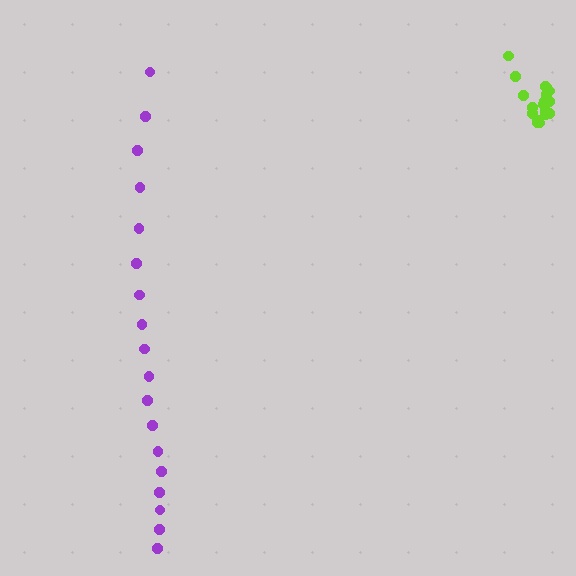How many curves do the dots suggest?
There are 2 distinct paths.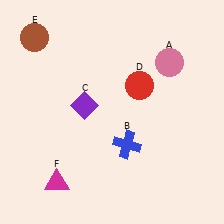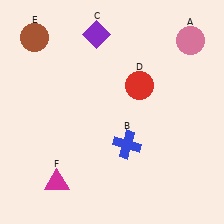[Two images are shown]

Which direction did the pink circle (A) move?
The pink circle (A) moved up.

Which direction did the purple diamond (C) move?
The purple diamond (C) moved up.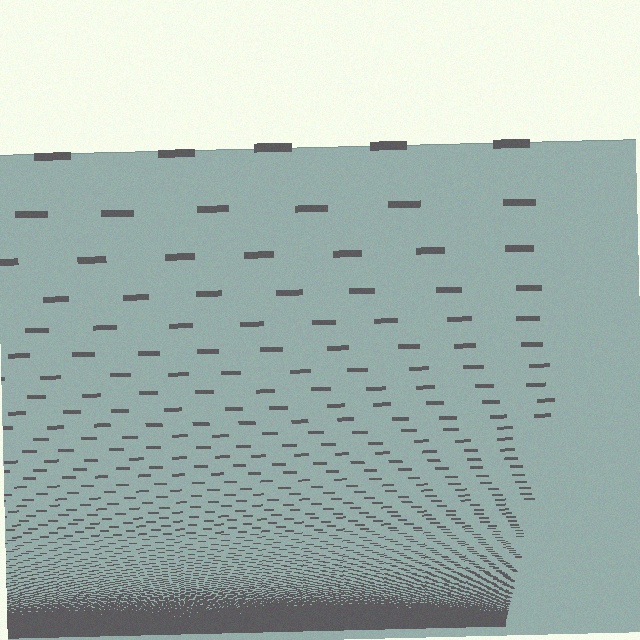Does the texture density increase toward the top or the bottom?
Density increases toward the bottom.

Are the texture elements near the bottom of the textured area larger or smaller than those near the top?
Smaller. The gradient is inverted — elements near the bottom are smaller and denser.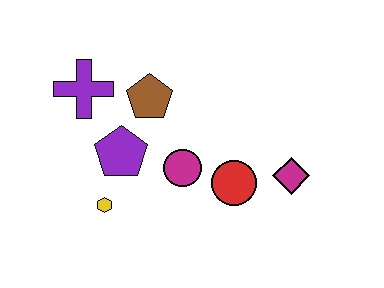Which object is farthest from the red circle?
The purple cross is farthest from the red circle.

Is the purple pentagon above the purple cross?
No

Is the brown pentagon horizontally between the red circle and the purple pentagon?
Yes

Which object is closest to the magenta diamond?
The red circle is closest to the magenta diamond.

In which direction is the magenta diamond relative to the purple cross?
The magenta diamond is to the right of the purple cross.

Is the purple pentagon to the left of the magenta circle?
Yes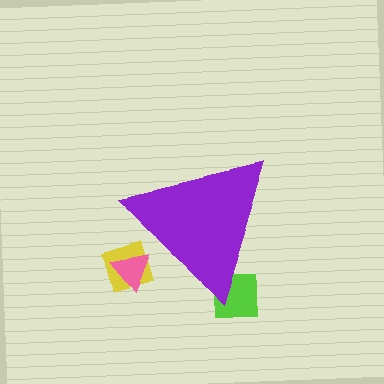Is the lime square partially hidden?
Yes, the lime square is partially hidden behind the purple triangle.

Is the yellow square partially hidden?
Yes, the yellow square is partially hidden behind the purple triangle.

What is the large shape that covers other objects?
A purple triangle.